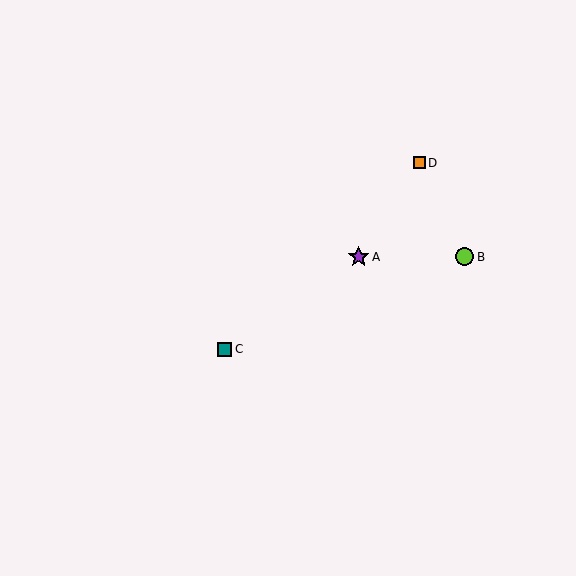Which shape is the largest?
The purple star (labeled A) is the largest.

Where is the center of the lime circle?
The center of the lime circle is at (465, 257).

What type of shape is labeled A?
Shape A is a purple star.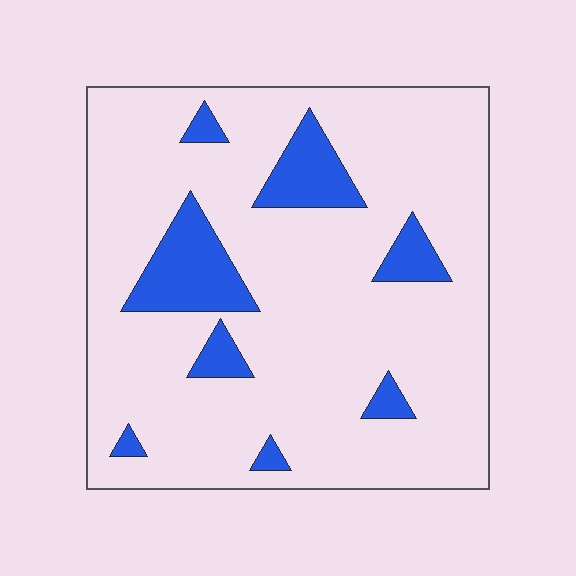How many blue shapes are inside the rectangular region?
8.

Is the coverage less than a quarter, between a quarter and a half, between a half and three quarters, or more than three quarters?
Less than a quarter.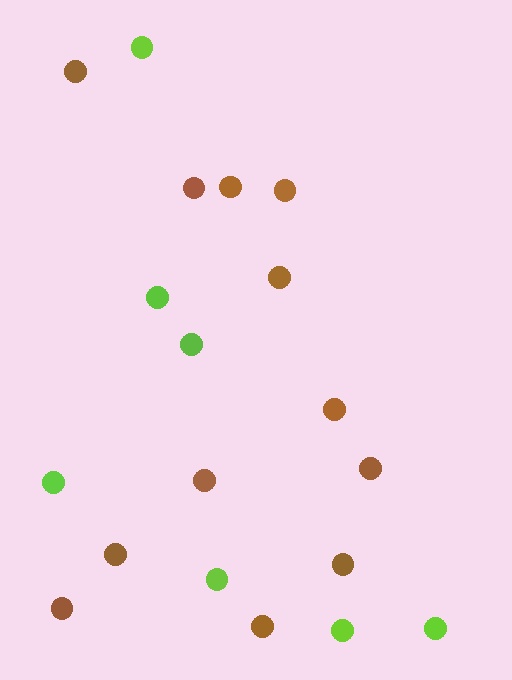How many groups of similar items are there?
There are 2 groups: one group of lime circles (7) and one group of brown circles (12).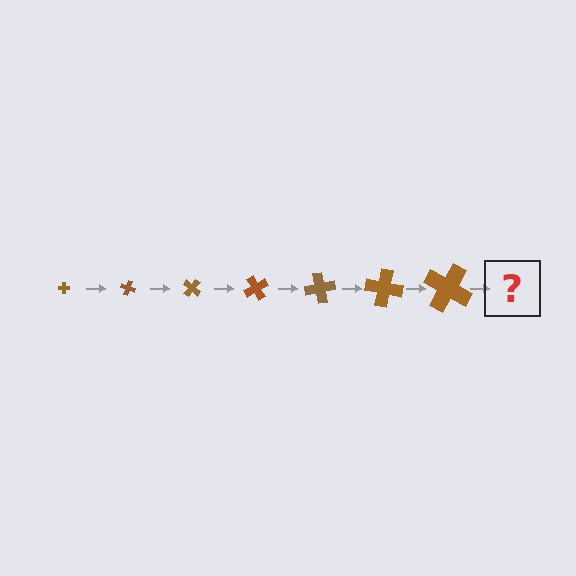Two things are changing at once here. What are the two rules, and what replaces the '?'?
The two rules are that the cross grows larger each step and it rotates 20 degrees each step. The '?' should be a cross, larger than the previous one and rotated 140 degrees from the start.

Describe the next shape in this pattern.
It should be a cross, larger than the previous one and rotated 140 degrees from the start.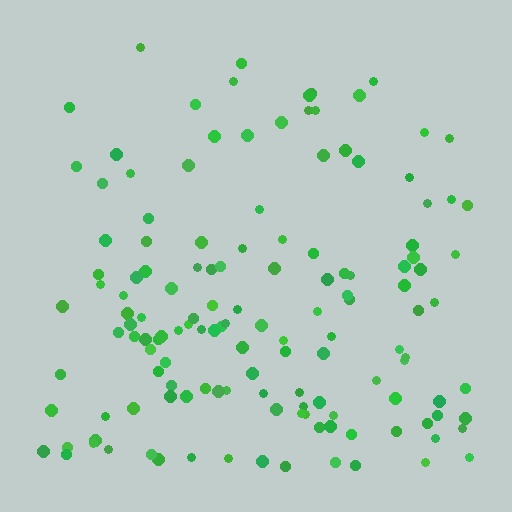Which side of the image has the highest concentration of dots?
The bottom.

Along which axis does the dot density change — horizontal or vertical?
Vertical.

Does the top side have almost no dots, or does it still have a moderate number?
Still a moderate number, just noticeably fewer than the bottom.